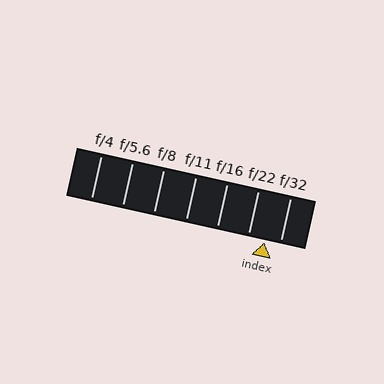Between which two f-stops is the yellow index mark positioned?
The index mark is between f/22 and f/32.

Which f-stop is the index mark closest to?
The index mark is closest to f/32.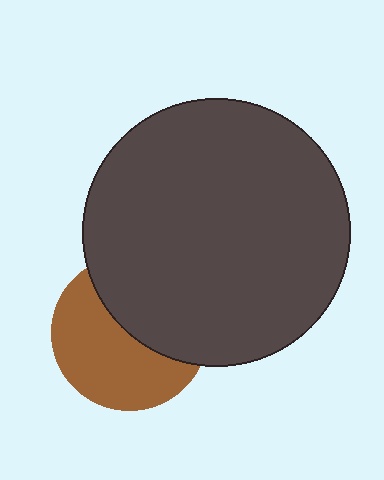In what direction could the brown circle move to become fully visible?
The brown circle could move toward the lower-left. That would shift it out from behind the dark gray circle entirely.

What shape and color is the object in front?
The object in front is a dark gray circle.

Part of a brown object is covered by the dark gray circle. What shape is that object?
It is a circle.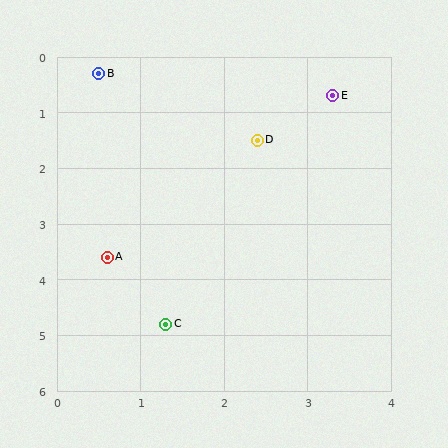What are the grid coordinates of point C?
Point C is at approximately (1.3, 4.8).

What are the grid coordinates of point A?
Point A is at approximately (0.6, 3.6).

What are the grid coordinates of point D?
Point D is at approximately (2.4, 1.5).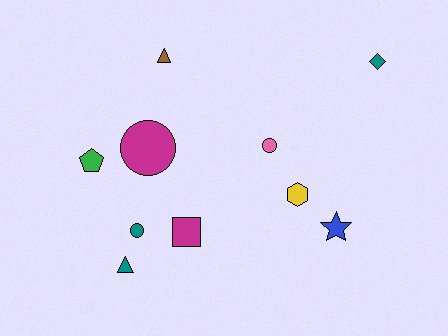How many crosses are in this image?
There are no crosses.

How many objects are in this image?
There are 10 objects.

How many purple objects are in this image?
There are no purple objects.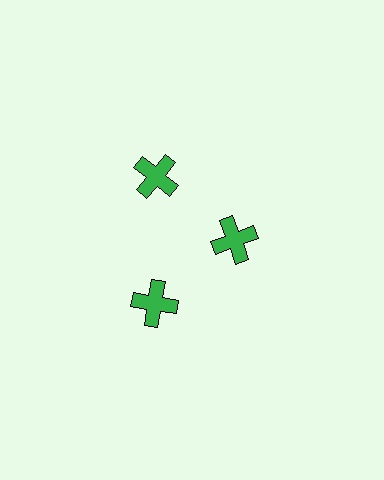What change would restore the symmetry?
The symmetry would be restored by moving it outward, back onto the ring so that all 3 crosses sit at equal angles and equal distance from the center.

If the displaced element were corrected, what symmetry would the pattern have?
It would have 3-fold rotational symmetry — the pattern would map onto itself every 120 degrees.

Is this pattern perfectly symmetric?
No. The 3 green crosses are arranged in a ring, but one element near the 3 o'clock position is pulled inward toward the center, breaking the 3-fold rotational symmetry.